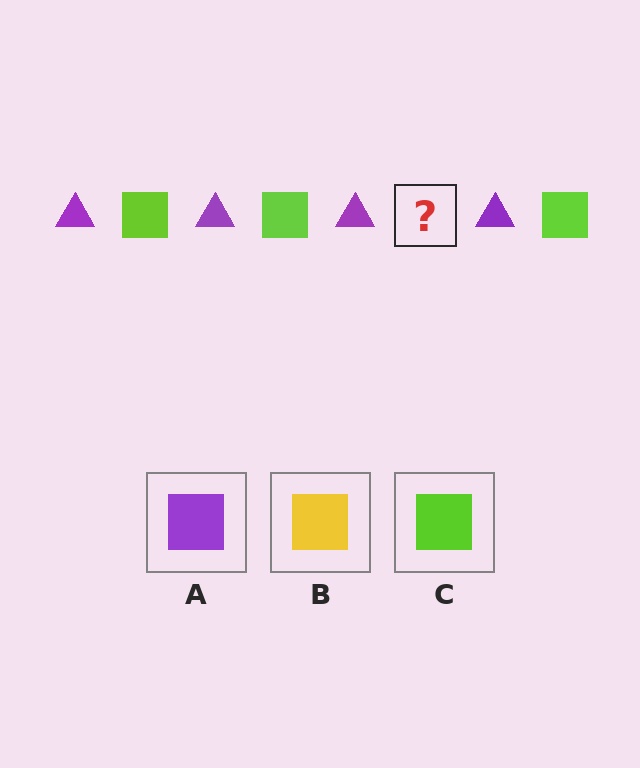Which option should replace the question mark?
Option C.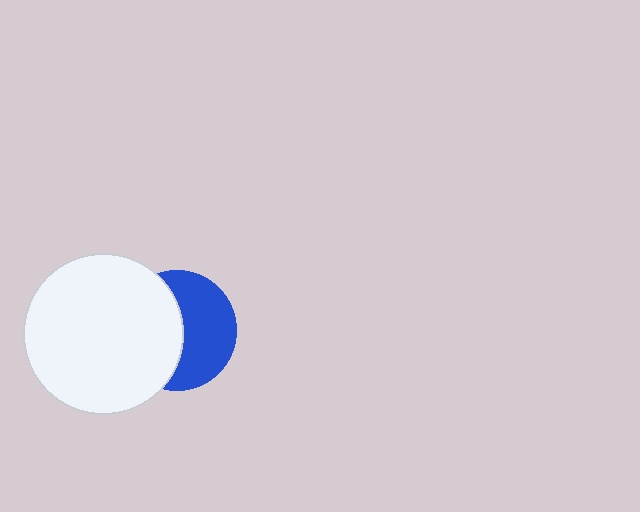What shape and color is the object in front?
The object in front is a white circle.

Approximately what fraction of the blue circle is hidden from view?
Roughly 49% of the blue circle is hidden behind the white circle.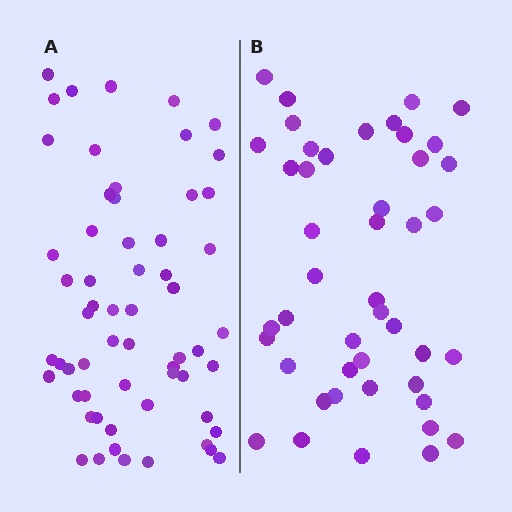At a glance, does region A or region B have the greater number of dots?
Region A (the left region) has more dots.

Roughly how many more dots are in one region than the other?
Region A has approximately 15 more dots than region B.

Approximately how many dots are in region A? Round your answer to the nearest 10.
About 60 dots.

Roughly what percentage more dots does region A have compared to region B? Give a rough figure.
About 35% more.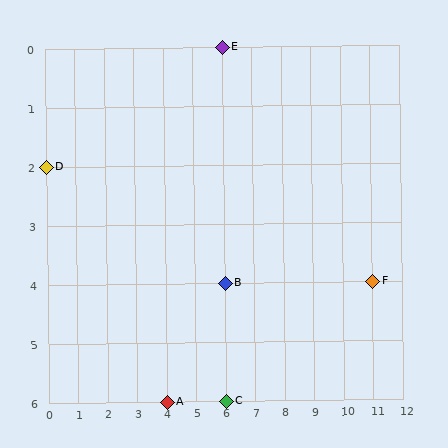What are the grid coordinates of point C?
Point C is at grid coordinates (6, 6).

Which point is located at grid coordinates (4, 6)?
Point A is at (4, 6).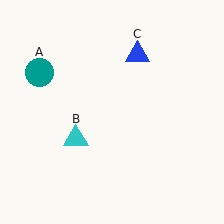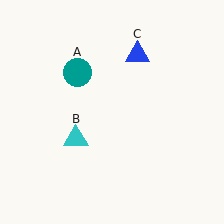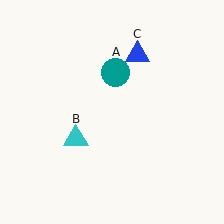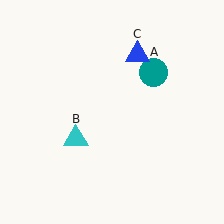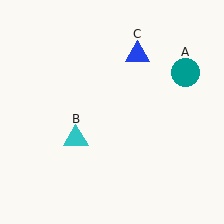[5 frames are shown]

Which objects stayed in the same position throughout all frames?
Cyan triangle (object B) and blue triangle (object C) remained stationary.